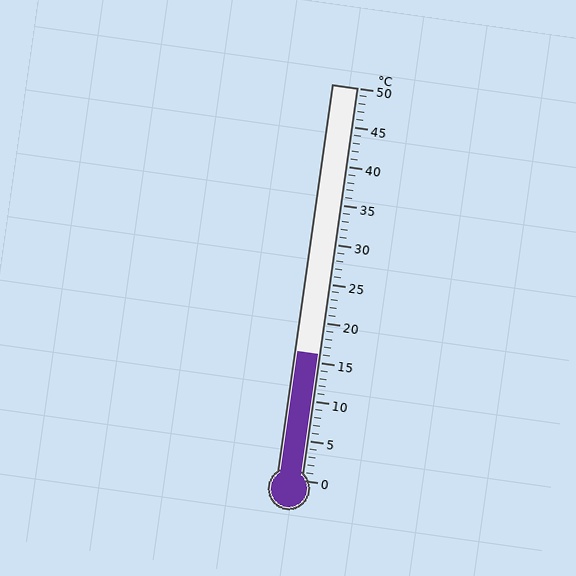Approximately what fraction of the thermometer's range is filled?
The thermometer is filled to approximately 30% of its range.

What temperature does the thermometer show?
The thermometer shows approximately 16°C.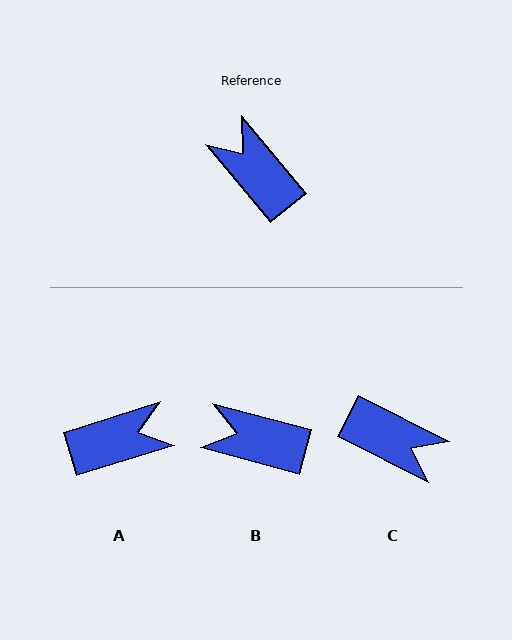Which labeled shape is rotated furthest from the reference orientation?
C, about 157 degrees away.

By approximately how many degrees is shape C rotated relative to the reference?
Approximately 157 degrees clockwise.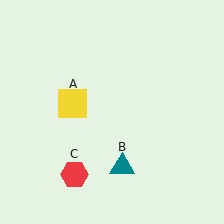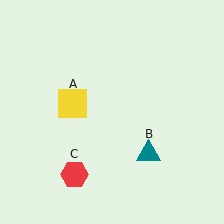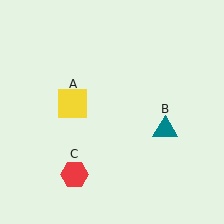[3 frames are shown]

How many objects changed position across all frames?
1 object changed position: teal triangle (object B).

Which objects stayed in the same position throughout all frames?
Yellow square (object A) and red hexagon (object C) remained stationary.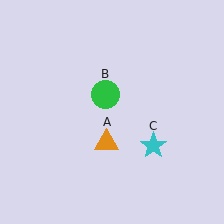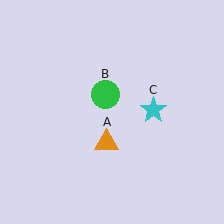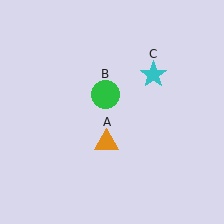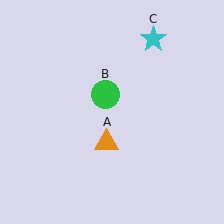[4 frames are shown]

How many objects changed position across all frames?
1 object changed position: cyan star (object C).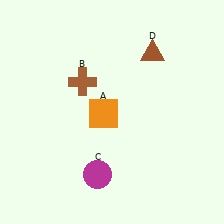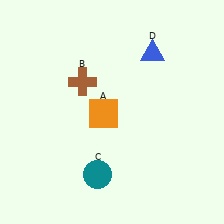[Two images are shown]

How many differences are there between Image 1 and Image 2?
There are 2 differences between the two images.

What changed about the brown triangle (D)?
In Image 1, D is brown. In Image 2, it changed to blue.